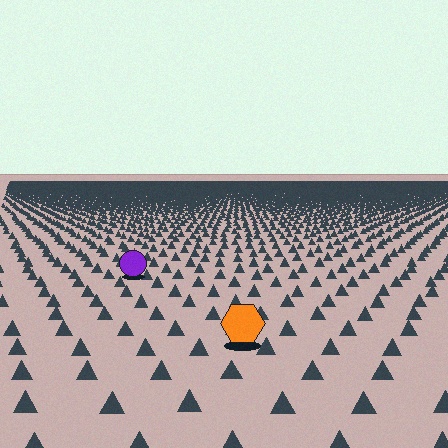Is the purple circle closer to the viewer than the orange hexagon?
No. The orange hexagon is closer — you can tell from the texture gradient: the ground texture is coarser near it.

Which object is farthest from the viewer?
The purple circle is farthest from the viewer. It appears smaller and the ground texture around it is denser.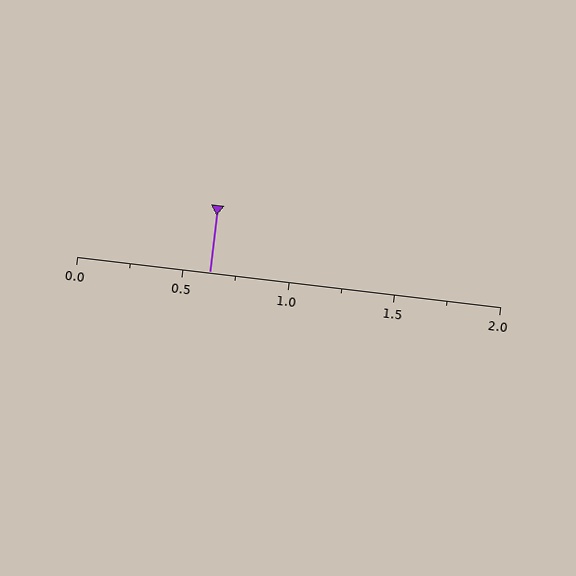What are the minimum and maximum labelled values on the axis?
The axis runs from 0.0 to 2.0.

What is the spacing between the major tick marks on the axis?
The major ticks are spaced 0.5 apart.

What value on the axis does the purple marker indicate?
The marker indicates approximately 0.62.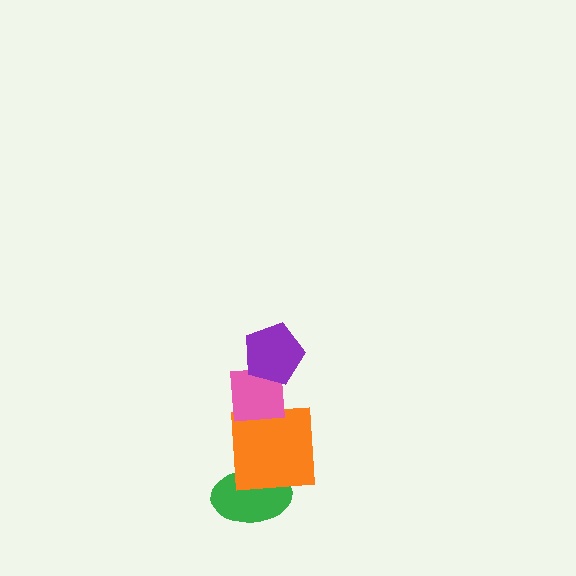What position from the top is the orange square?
The orange square is 3rd from the top.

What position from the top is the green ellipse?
The green ellipse is 4th from the top.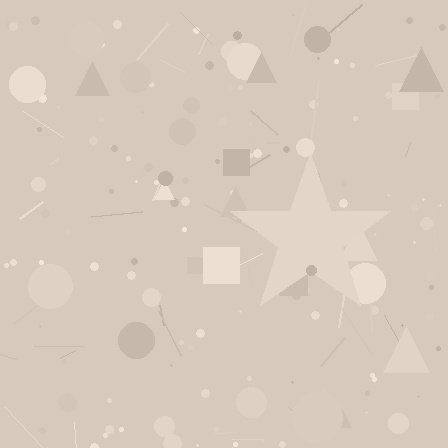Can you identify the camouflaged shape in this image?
The camouflaged shape is a star.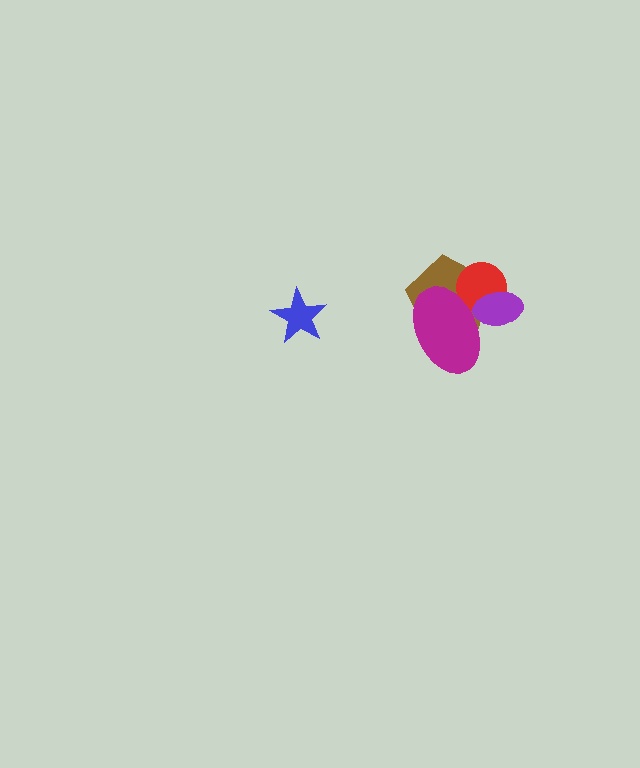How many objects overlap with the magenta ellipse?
3 objects overlap with the magenta ellipse.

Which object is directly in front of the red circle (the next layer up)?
The magenta ellipse is directly in front of the red circle.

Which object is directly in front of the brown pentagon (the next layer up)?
The red circle is directly in front of the brown pentagon.